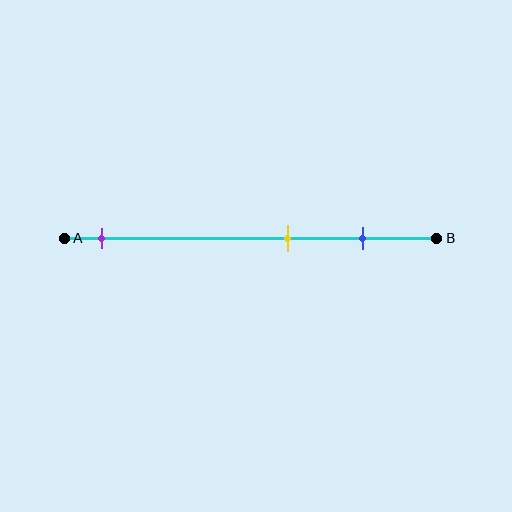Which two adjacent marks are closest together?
The yellow and blue marks are the closest adjacent pair.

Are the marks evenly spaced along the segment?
No, the marks are not evenly spaced.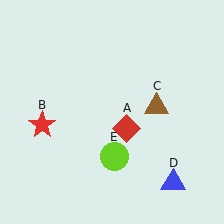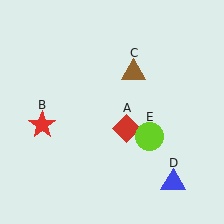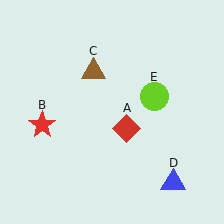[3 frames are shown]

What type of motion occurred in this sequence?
The brown triangle (object C), lime circle (object E) rotated counterclockwise around the center of the scene.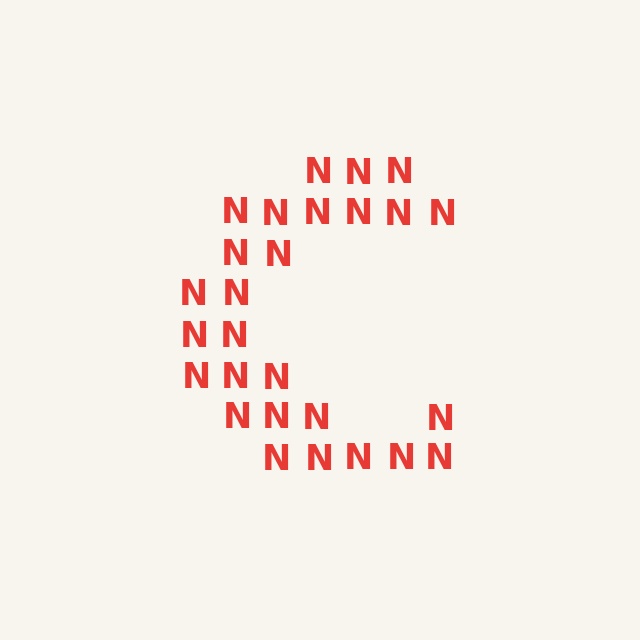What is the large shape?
The large shape is the letter C.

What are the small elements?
The small elements are letter N's.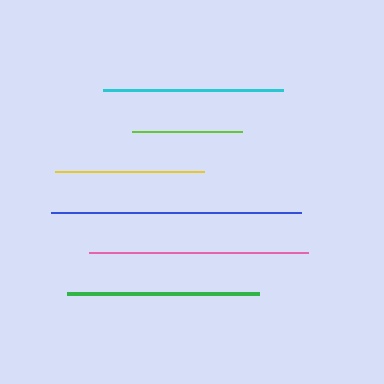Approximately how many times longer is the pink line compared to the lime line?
The pink line is approximately 2.0 times the length of the lime line.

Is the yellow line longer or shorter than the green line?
The green line is longer than the yellow line.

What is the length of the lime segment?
The lime segment is approximately 110 pixels long.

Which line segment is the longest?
The blue line is the longest at approximately 250 pixels.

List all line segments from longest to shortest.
From longest to shortest: blue, pink, green, cyan, yellow, lime.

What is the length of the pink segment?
The pink segment is approximately 219 pixels long.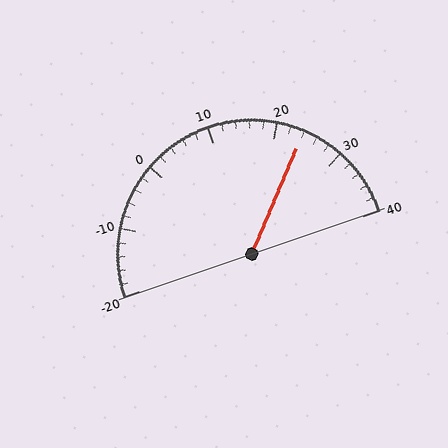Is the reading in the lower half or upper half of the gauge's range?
The reading is in the upper half of the range (-20 to 40).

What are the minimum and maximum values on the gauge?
The gauge ranges from -20 to 40.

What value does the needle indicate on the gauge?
The needle indicates approximately 24.